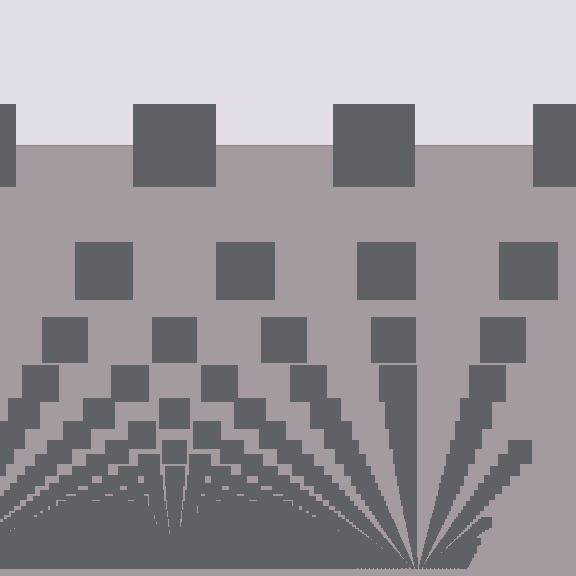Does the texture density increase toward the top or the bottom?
Density increases toward the bottom.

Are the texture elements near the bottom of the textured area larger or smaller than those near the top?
Smaller. The gradient is inverted — elements near the bottom are smaller and denser.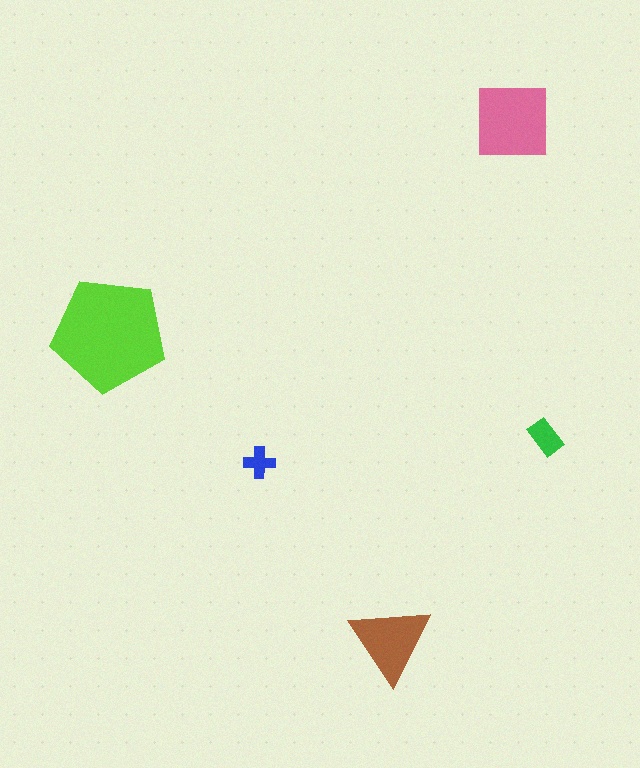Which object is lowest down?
The brown triangle is bottommost.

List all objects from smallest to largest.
The blue cross, the green rectangle, the brown triangle, the pink square, the lime pentagon.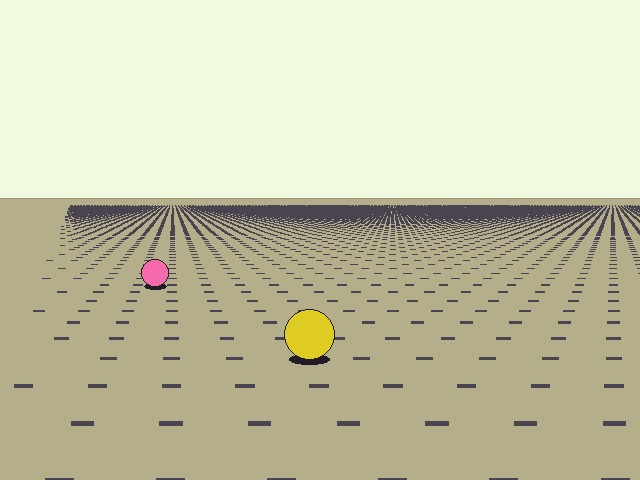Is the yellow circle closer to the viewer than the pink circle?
Yes. The yellow circle is closer — you can tell from the texture gradient: the ground texture is coarser near it.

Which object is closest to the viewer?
The yellow circle is closest. The texture marks near it are larger and more spread out.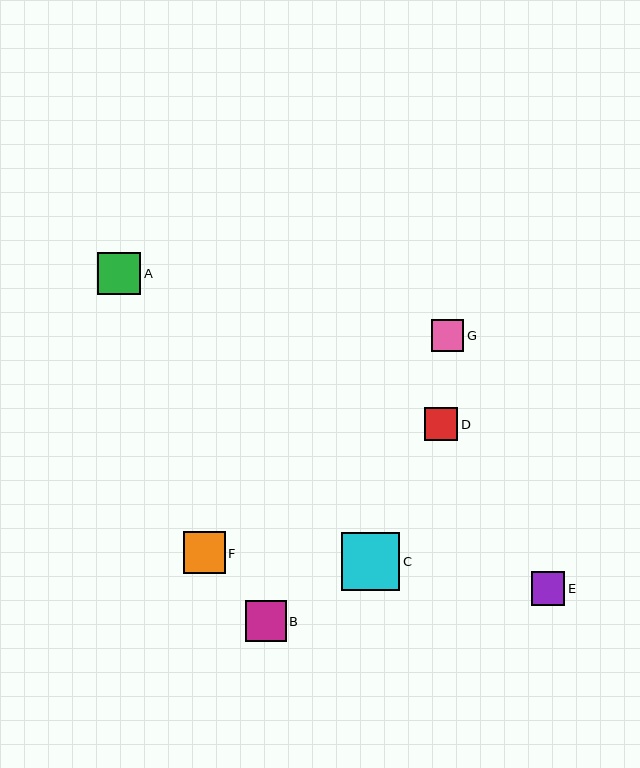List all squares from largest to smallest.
From largest to smallest: C, A, F, B, E, D, G.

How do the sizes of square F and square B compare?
Square F and square B are approximately the same size.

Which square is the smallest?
Square G is the smallest with a size of approximately 32 pixels.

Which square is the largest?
Square C is the largest with a size of approximately 58 pixels.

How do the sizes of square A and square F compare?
Square A and square F are approximately the same size.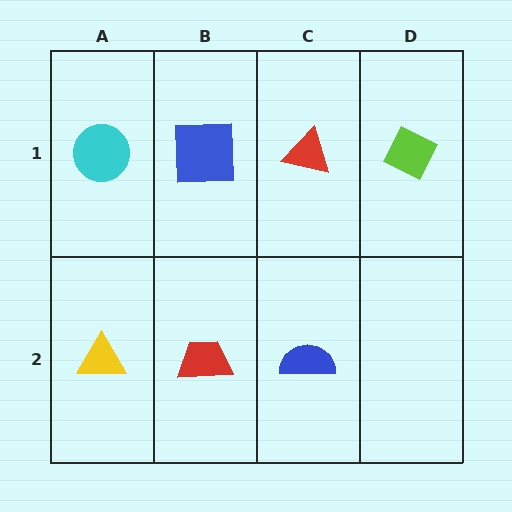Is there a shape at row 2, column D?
No, that cell is empty.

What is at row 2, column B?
A red trapezoid.